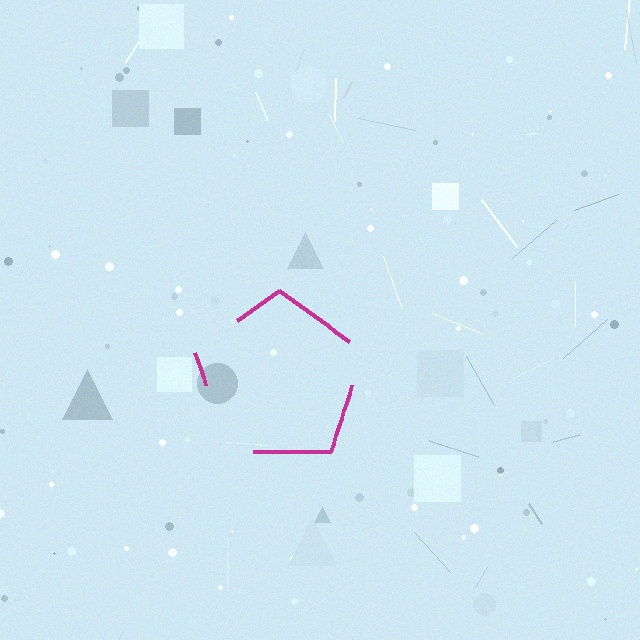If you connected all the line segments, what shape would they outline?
They would outline a pentagon.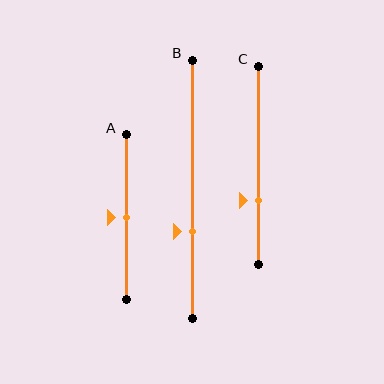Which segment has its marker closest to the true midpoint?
Segment A has its marker closest to the true midpoint.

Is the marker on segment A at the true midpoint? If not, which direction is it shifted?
Yes, the marker on segment A is at the true midpoint.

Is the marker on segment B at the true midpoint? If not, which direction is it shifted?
No, the marker on segment B is shifted downward by about 17% of the segment length.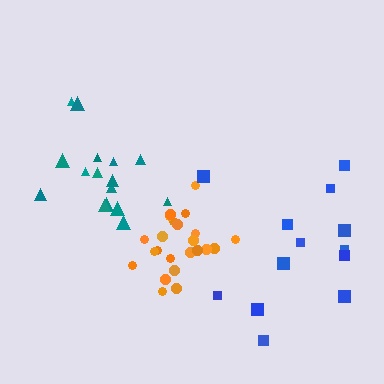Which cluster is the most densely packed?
Orange.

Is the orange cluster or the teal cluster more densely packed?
Orange.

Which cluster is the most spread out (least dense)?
Blue.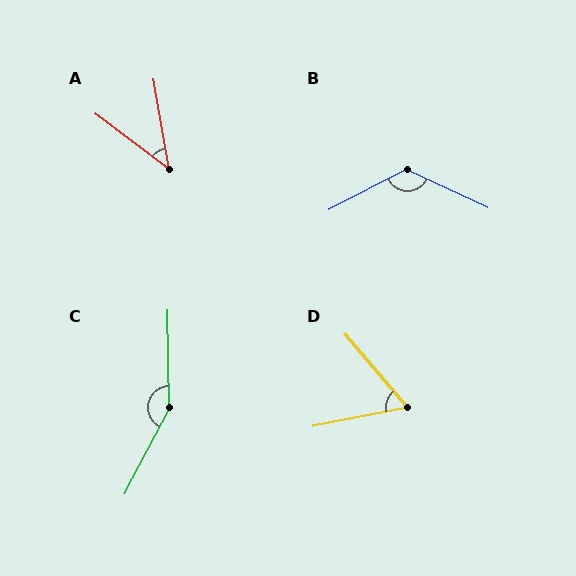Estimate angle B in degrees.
Approximately 128 degrees.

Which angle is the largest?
C, at approximately 151 degrees.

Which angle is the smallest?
A, at approximately 43 degrees.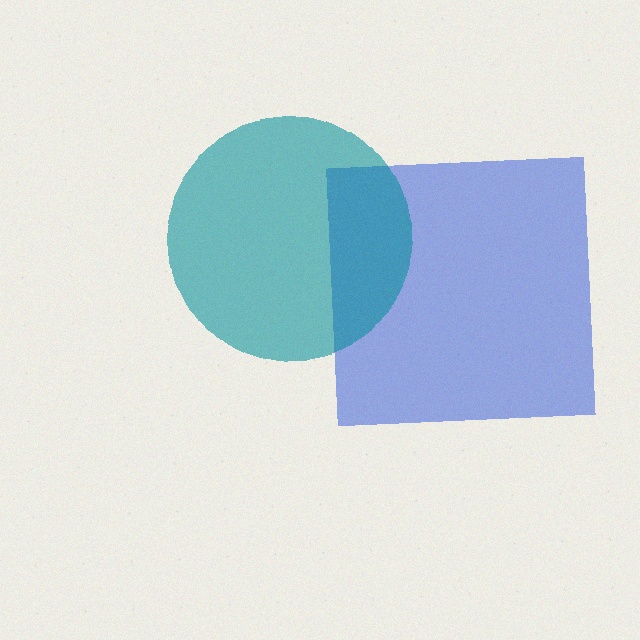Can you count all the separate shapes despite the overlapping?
Yes, there are 2 separate shapes.